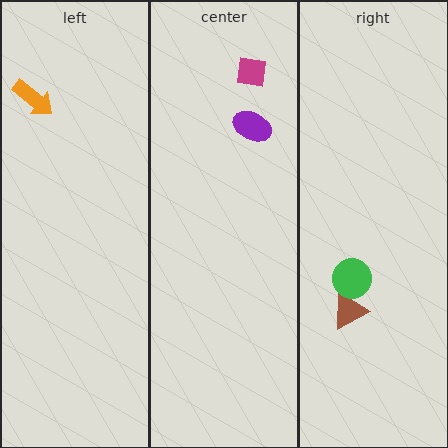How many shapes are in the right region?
2.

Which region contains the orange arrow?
The left region.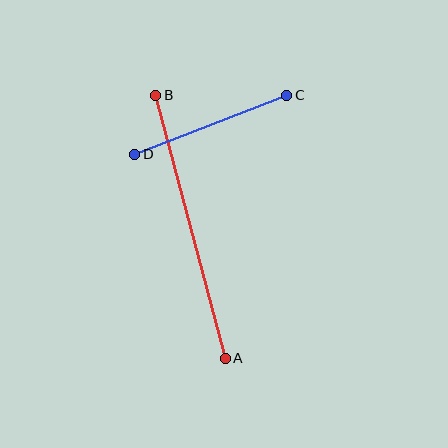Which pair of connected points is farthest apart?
Points A and B are farthest apart.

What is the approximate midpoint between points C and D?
The midpoint is at approximately (211, 125) pixels.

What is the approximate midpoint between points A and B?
The midpoint is at approximately (190, 227) pixels.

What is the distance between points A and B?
The distance is approximately 272 pixels.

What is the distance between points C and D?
The distance is approximately 163 pixels.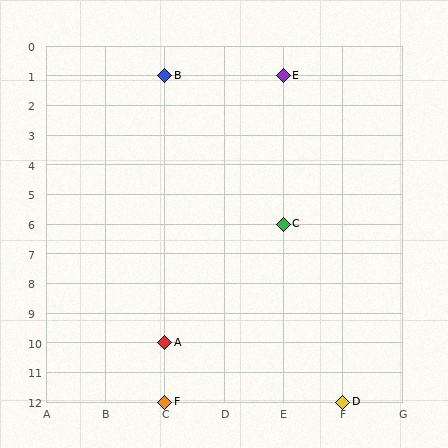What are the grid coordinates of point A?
Point A is at grid coordinates (C, 10).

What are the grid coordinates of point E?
Point E is at grid coordinates (E, 1).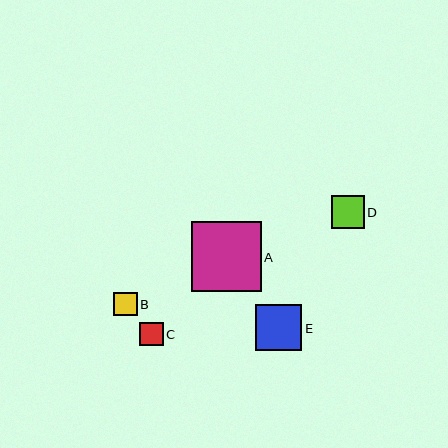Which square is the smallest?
Square C is the smallest with a size of approximately 23 pixels.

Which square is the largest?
Square A is the largest with a size of approximately 70 pixels.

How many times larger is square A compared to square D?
Square A is approximately 2.1 times the size of square D.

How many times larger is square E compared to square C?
Square E is approximately 2.0 times the size of square C.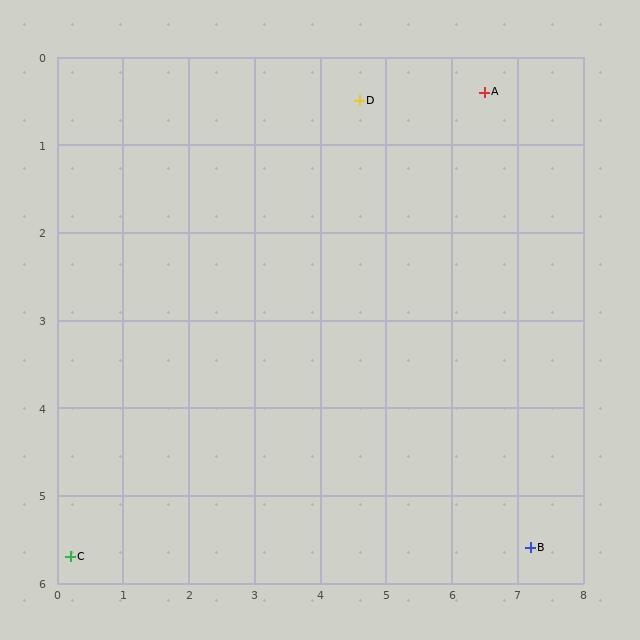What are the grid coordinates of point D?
Point D is at approximately (4.6, 0.5).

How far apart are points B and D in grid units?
Points B and D are about 5.7 grid units apart.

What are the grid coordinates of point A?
Point A is at approximately (6.5, 0.4).